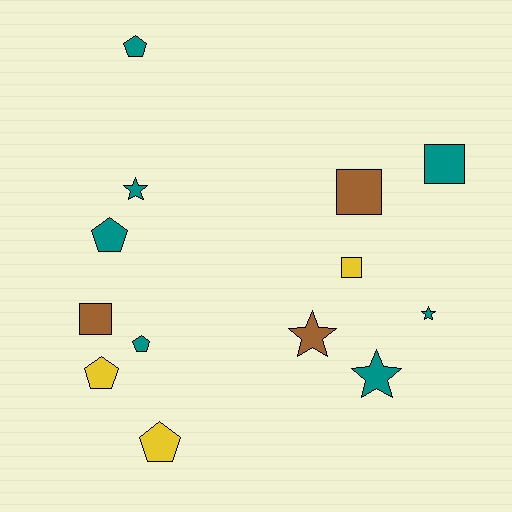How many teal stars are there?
There are 3 teal stars.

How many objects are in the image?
There are 13 objects.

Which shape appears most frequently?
Pentagon, with 5 objects.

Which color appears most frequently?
Teal, with 7 objects.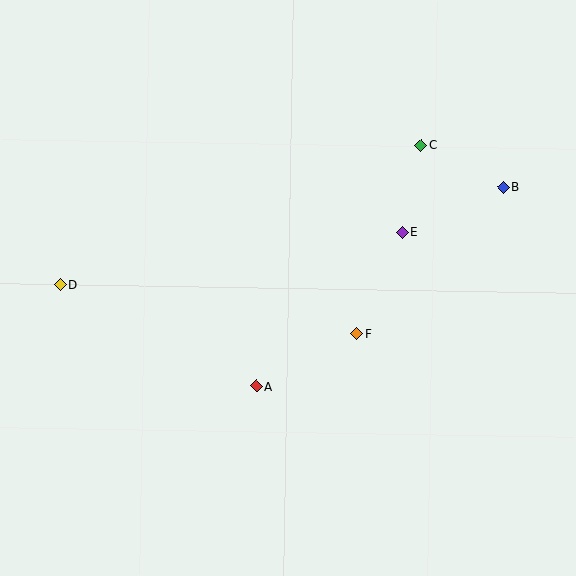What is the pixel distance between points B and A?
The distance between B and A is 317 pixels.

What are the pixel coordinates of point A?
Point A is at (257, 386).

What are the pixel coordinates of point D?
Point D is at (60, 285).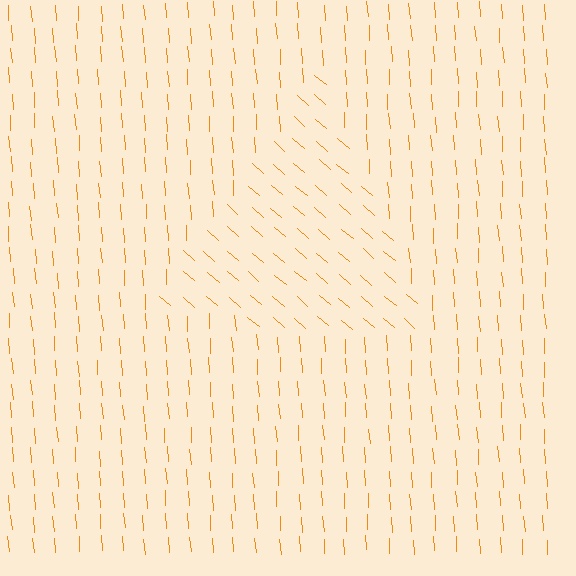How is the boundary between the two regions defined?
The boundary is defined purely by a change in line orientation (approximately 45 degrees difference). All lines are the same color and thickness.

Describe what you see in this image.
The image is filled with small orange line segments. A triangle region in the image has lines oriented differently from the surrounding lines, creating a visible texture boundary.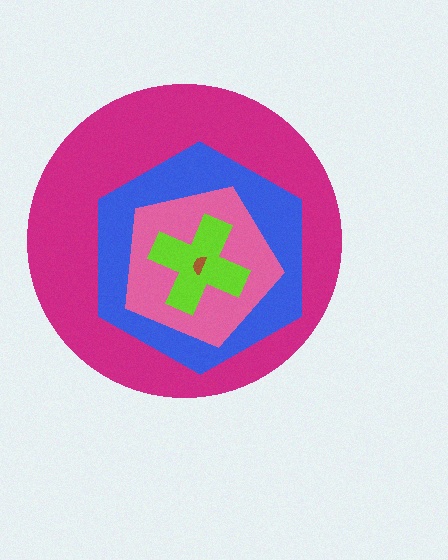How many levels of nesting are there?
5.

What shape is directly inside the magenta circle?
The blue hexagon.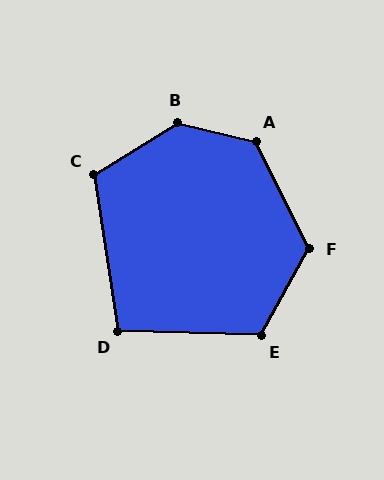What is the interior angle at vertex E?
Approximately 117 degrees (obtuse).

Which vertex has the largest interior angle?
B, at approximately 135 degrees.